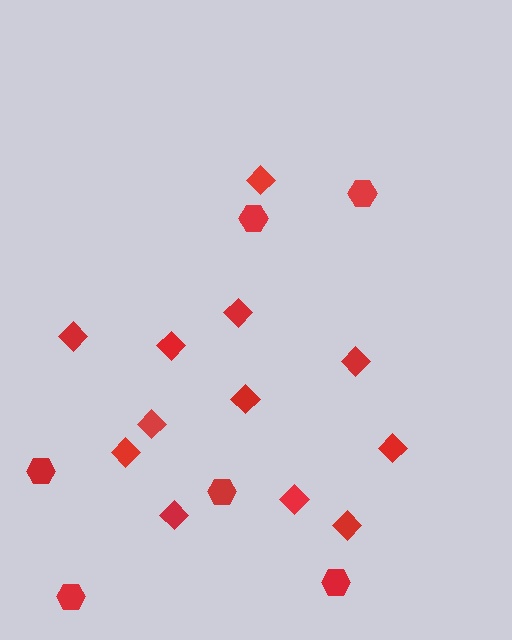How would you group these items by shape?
There are 2 groups: one group of hexagons (6) and one group of diamonds (12).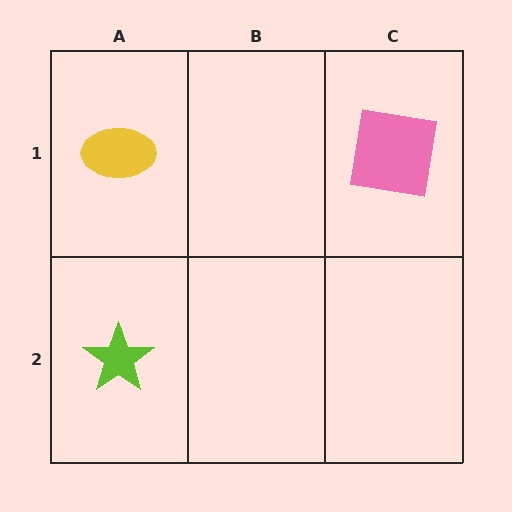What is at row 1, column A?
A yellow ellipse.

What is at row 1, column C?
A pink square.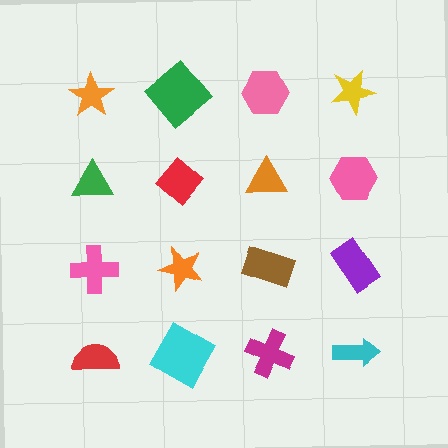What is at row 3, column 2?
An orange star.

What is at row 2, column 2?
A red diamond.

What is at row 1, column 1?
An orange star.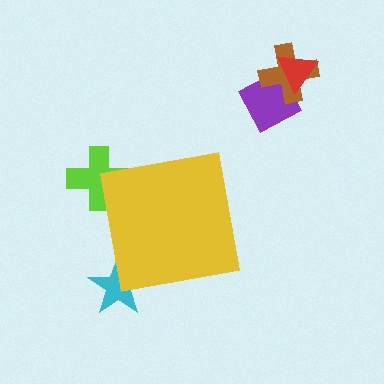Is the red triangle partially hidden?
No, the red triangle is fully visible.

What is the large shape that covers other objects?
A yellow square.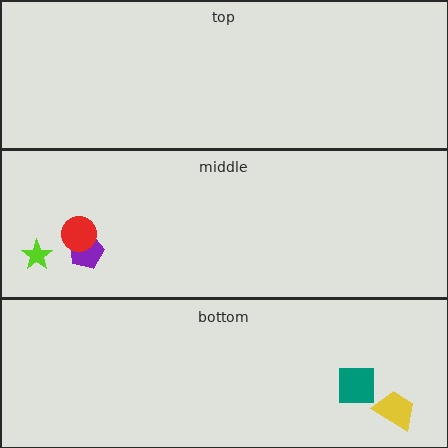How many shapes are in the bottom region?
2.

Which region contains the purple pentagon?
The middle region.